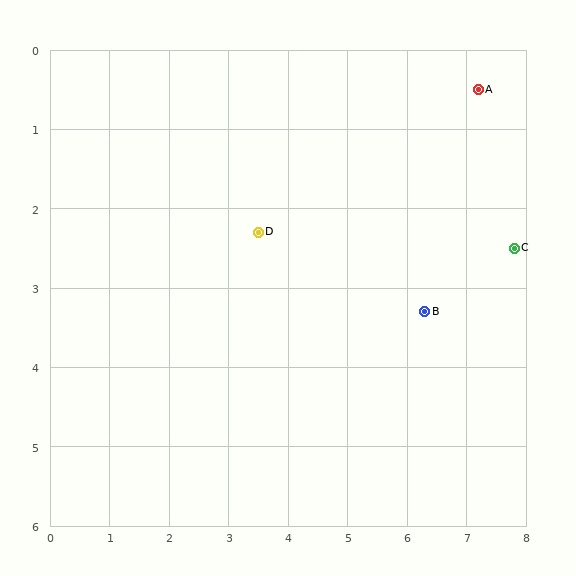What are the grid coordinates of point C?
Point C is at approximately (7.8, 2.5).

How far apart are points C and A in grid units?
Points C and A are about 2.1 grid units apart.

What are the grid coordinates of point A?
Point A is at approximately (7.2, 0.5).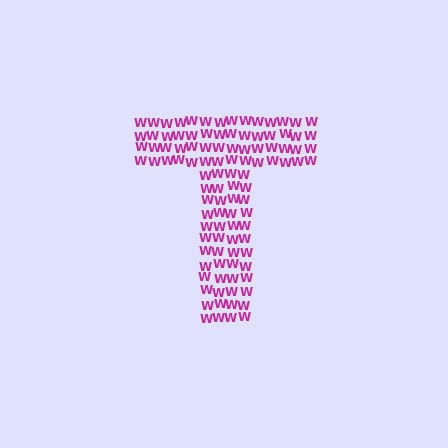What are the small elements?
The small elements are letter W's.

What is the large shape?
The large shape is the letter T.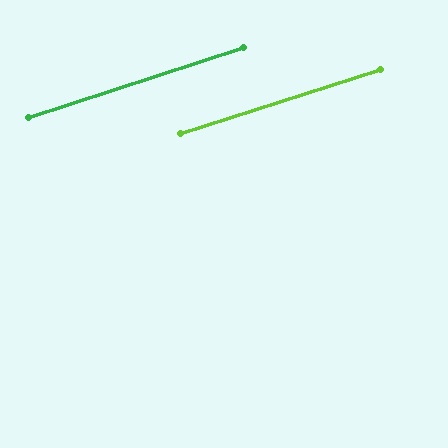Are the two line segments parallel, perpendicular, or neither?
Parallel — their directions differ by only 0.4°.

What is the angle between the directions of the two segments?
Approximately 0 degrees.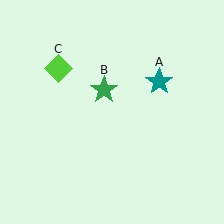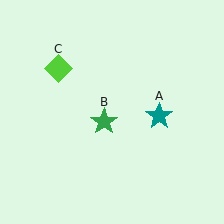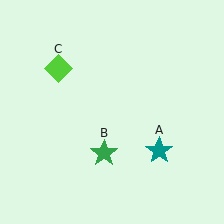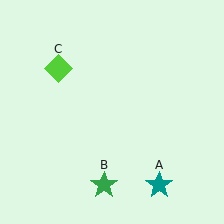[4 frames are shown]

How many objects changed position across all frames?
2 objects changed position: teal star (object A), green star (object B).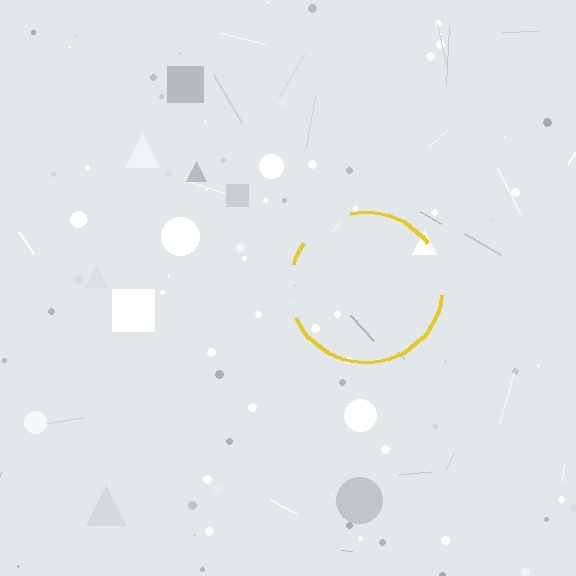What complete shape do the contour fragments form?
The contour fragments form a circle.